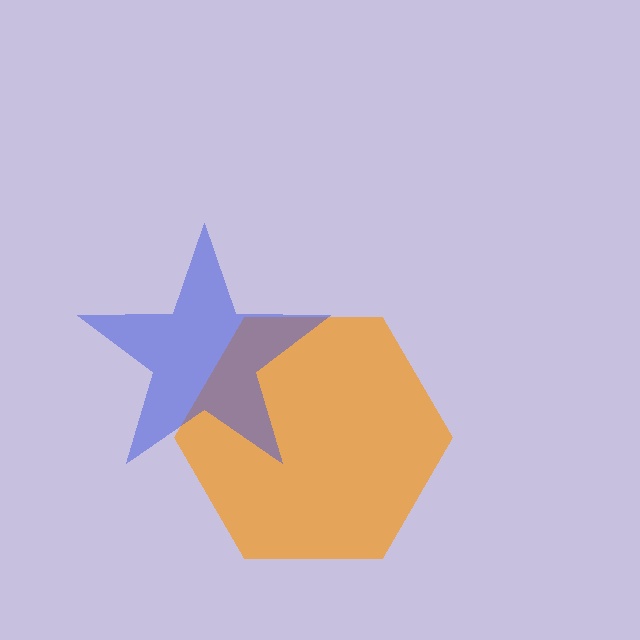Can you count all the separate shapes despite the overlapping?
Yes, there are 2 separate shapes.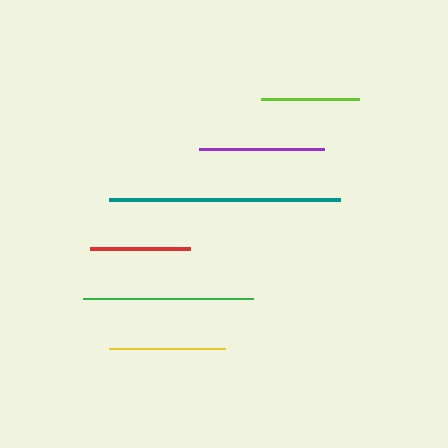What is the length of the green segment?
The green segment is approximately 170 pixels long.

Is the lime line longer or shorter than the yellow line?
The yellow line is longer than the lime line.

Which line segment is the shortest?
The lime line is the shortest at approximately 98 pixels.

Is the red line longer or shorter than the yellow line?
The yellow line is longer than the red line.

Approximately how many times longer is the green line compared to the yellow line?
The green line is approximately 1.5 times the length of the yellow line.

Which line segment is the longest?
The teal line is the longest at approximately 231 pixels.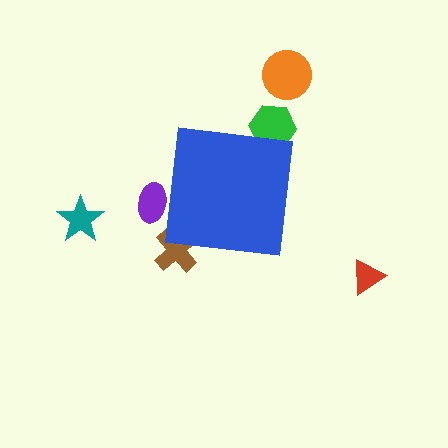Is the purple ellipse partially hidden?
Yes, the purple ellipse is partially hidden behind the blue square.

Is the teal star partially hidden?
No, the teal star is fully visible.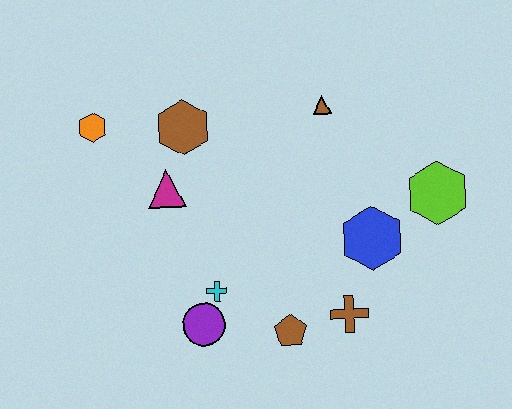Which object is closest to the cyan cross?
The purple circle is closest to the cyan cross.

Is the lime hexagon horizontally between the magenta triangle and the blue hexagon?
No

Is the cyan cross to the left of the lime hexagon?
Yes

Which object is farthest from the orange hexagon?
The lime hexagon is farthest from the orange hexagon.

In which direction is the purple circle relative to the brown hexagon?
The purple circle is below the brown hexagon.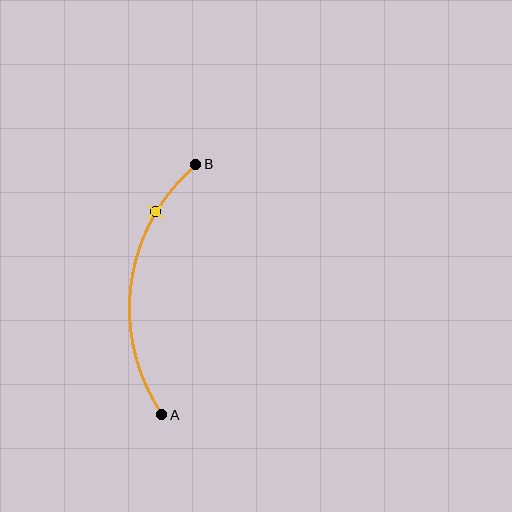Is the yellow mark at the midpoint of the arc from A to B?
No. The yellow mark lies on the arc but is closer to endpoint B. The arc midpoint would be at the point on the curve equidistant along the arc from both A and B.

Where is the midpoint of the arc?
The arc midpoint is the point on the curve farthest from the straight line joining A and B. It sits to the left of that line.